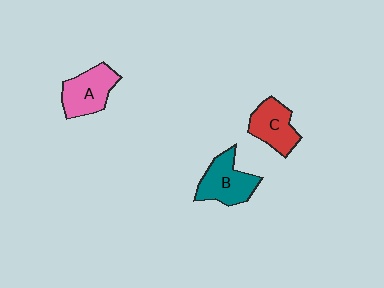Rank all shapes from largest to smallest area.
From largest to smallest: B (teal), A (pink), C (red).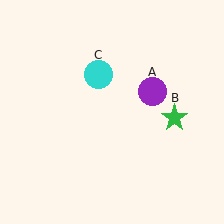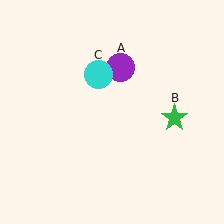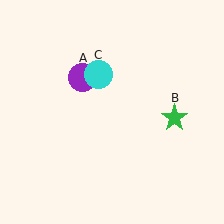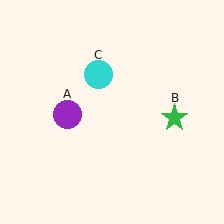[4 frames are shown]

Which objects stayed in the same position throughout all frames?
Green star (object B) and cyan circle (object C) remained stationary.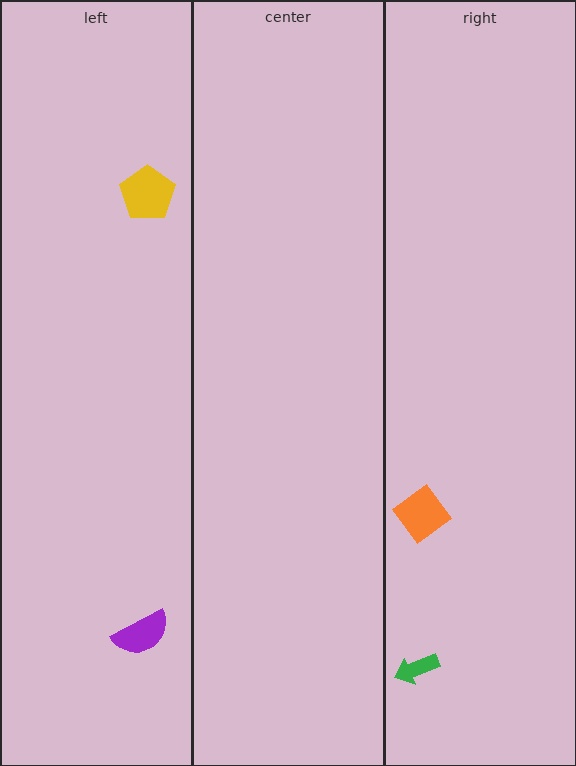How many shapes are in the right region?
2.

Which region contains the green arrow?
The right region.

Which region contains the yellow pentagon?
The left region.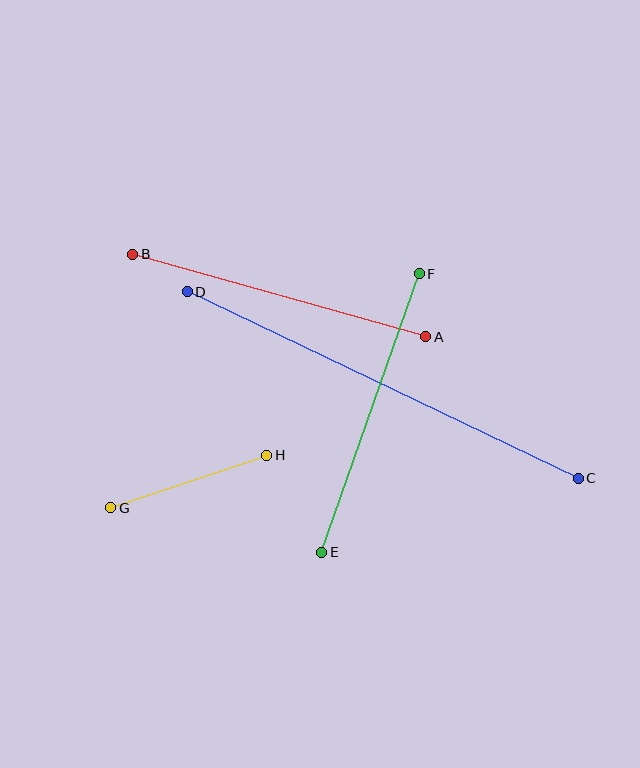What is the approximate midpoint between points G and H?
The midpoint is at approximately (189, 481) pixels.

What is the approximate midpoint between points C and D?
The midpoint is at approximately (383, 385) pixels.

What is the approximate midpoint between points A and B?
The midpoint is at approximately (279, 296) pixels.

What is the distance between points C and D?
The distance is approximately 433 pixels.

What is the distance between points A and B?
The distance is approximately 304 pixels.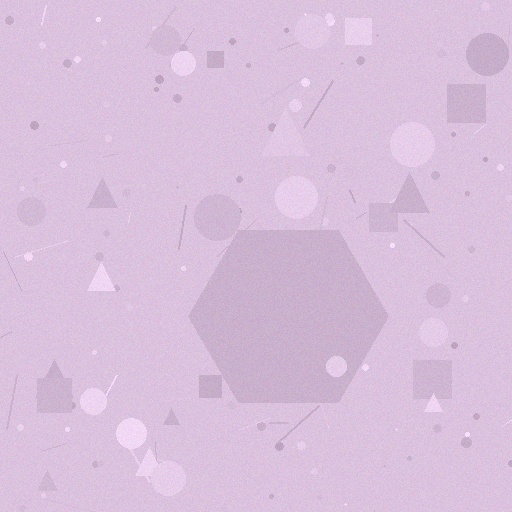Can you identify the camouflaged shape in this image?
The camouflaged shape is a hexagon.